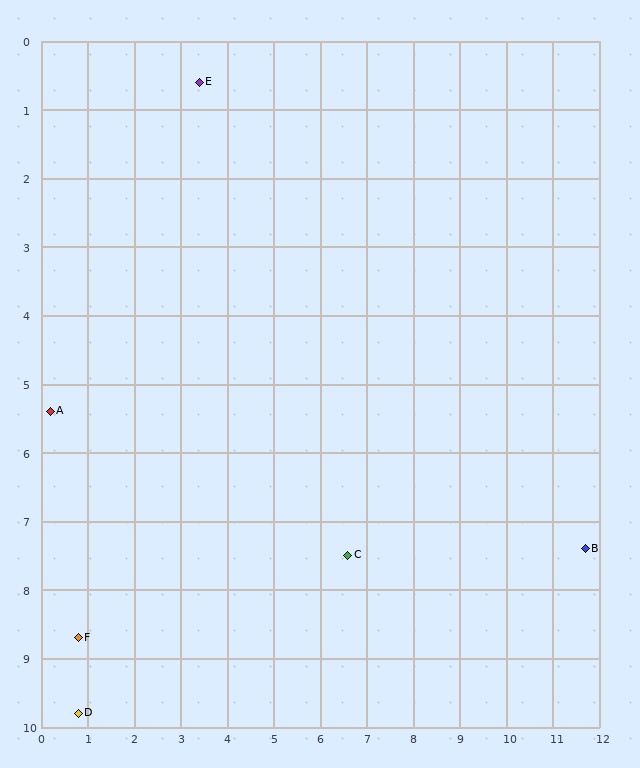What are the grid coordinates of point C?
Point C is at approximately (6.6, 7.5).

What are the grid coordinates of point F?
Point F is at approximately (0.8, 8.7).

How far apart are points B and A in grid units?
Points B and A are about 11.7 grid units apart.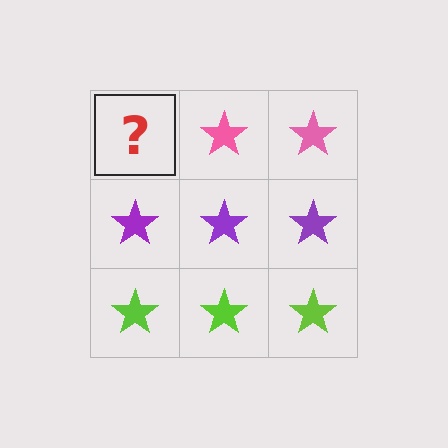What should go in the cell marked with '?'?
The missing cell should contain a pink star.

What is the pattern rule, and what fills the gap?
The rule is that each row has a consistent color. The gap should be filled with a pink star.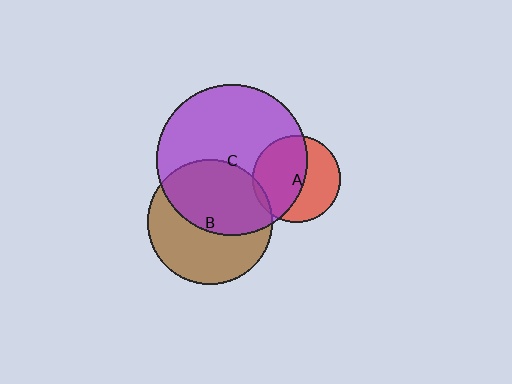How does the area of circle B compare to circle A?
Approximately 2.0 times.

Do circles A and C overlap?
Yes.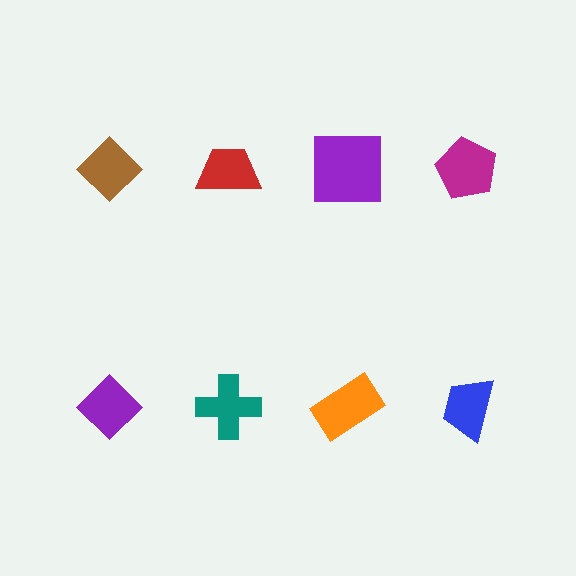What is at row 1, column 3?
A purple square.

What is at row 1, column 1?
A brown diamond.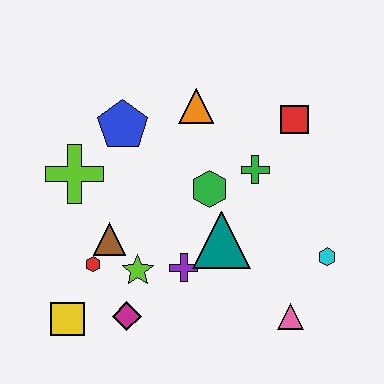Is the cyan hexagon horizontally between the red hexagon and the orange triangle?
No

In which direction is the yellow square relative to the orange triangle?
The yellow square is below the orange triangle.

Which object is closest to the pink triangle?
The cyan hexagon is closest to the pink triangle.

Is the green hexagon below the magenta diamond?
No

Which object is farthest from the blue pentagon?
The pink triangle is farthest from the blue pentagon.